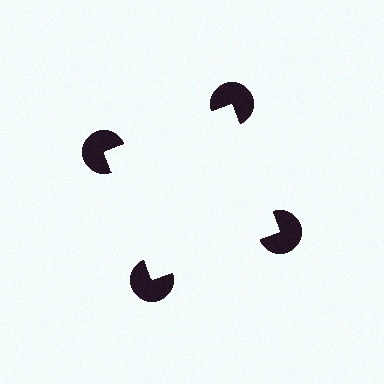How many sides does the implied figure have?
4 sides.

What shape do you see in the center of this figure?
An illusory square — its edges are inferred from the aligned wedge cuts in the pac-man discs, not physically drawn.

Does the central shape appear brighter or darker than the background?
It typically appears slightly brighter than the background, even though no actual brightness change is drawn.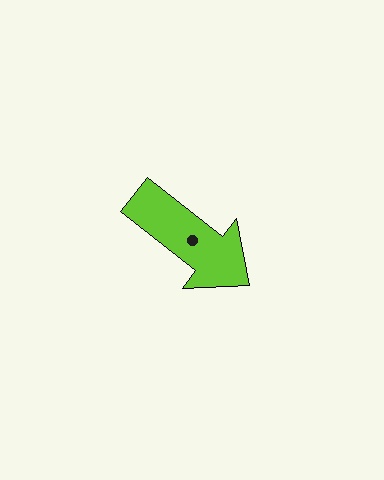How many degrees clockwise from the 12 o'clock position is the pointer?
Approximately 128 degrees.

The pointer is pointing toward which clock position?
Roughly 4 o'clock.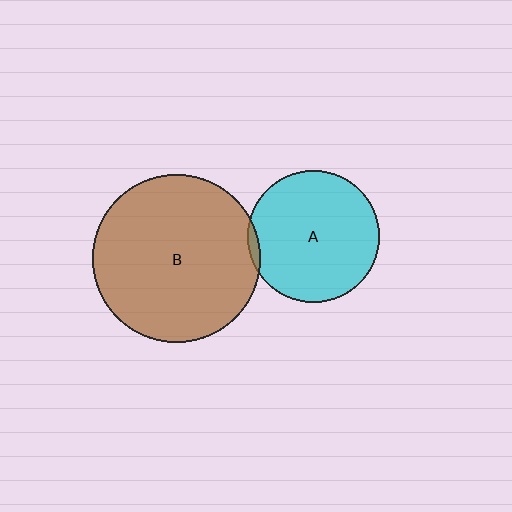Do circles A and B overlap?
Yes.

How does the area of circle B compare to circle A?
Approximately 1.6 times.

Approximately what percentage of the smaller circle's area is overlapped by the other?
Approximately 5%.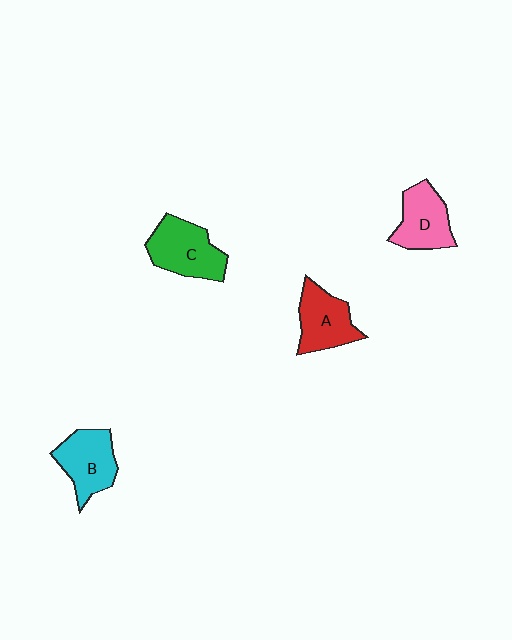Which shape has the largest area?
Shape C (green).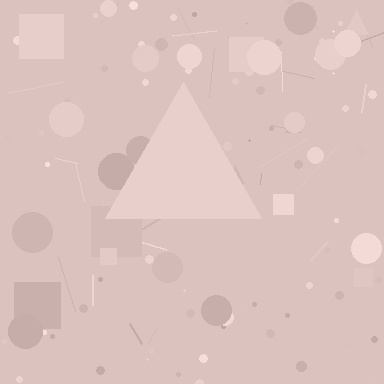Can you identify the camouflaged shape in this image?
The camouflaged shape is a triangle.